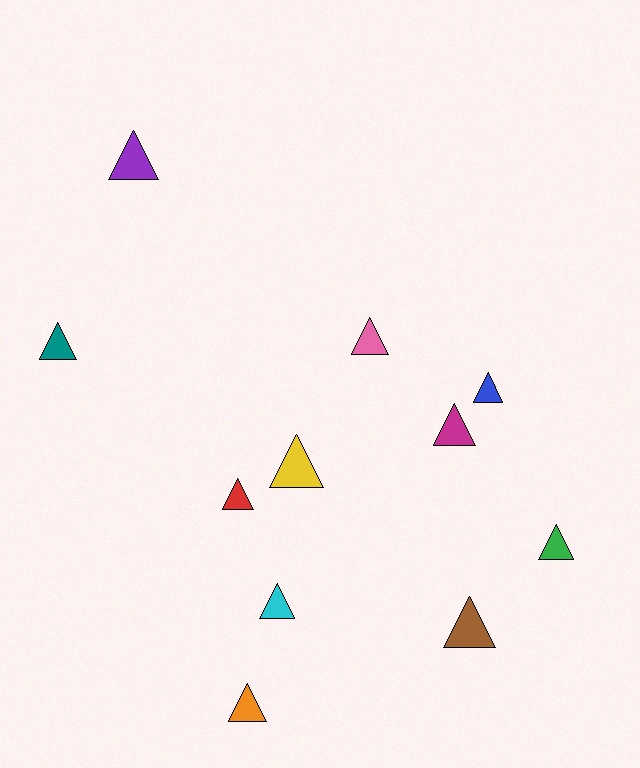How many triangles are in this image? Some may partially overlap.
There are 11 triangles.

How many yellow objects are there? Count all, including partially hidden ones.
There is 1 yellow object.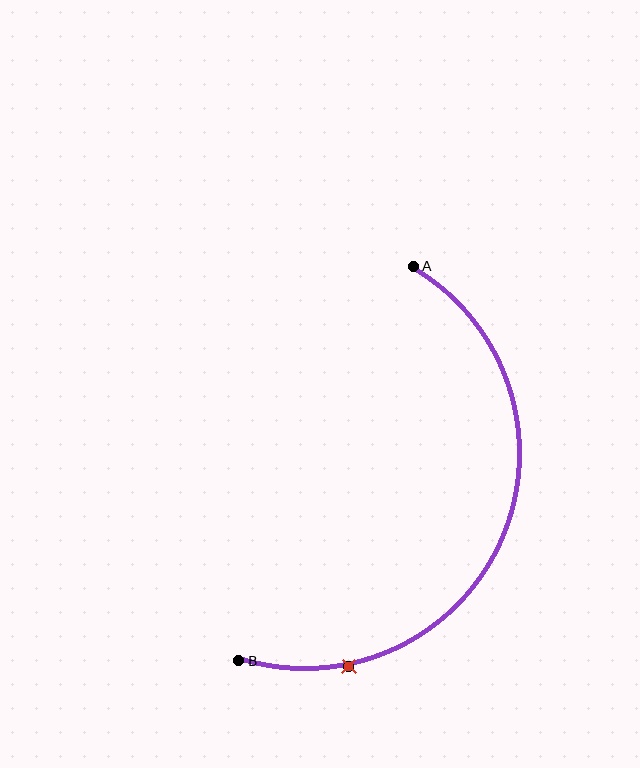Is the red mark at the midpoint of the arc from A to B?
No. The red mark lies on the arc but is closer to endpoint B. The arc midpoint would be at the point on the curve equidistant along the arc from both A and B.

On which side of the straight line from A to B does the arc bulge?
The arc bulges to the right of the straight line connecting A and B.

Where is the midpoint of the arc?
The arc midpoint is the point on the curve farthest from the straight line joining A and B. It sits to the right of that line.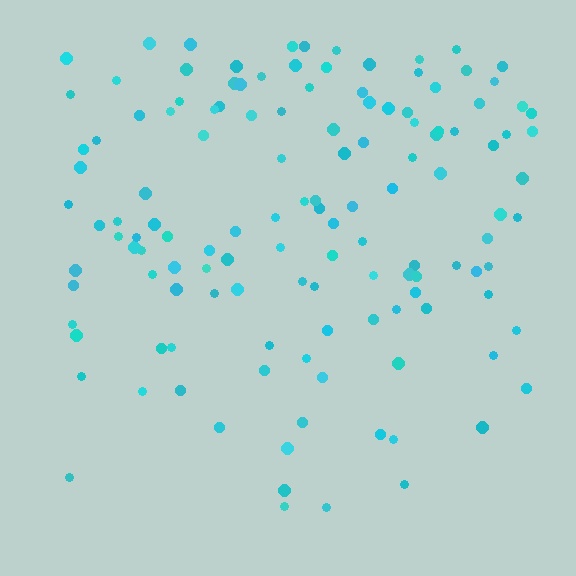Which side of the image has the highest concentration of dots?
The top.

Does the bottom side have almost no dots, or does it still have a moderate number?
Still a moderate number, just noticeably fewer than the top.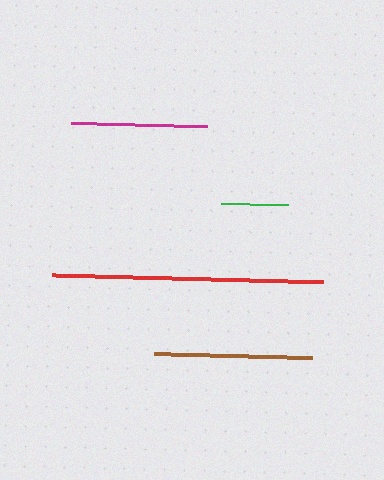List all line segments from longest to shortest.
From longest to shortest: red, brown, magenta, green.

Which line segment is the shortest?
The green line is the shortest at approximately 67 pixels.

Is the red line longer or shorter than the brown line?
The red line is longer than the brown line.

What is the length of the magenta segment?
The magenta segment is approximately 136 pixels long.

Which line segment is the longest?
The red line is the longest at approximately 271 pixels.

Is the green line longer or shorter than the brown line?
The brown line is longer than the green line.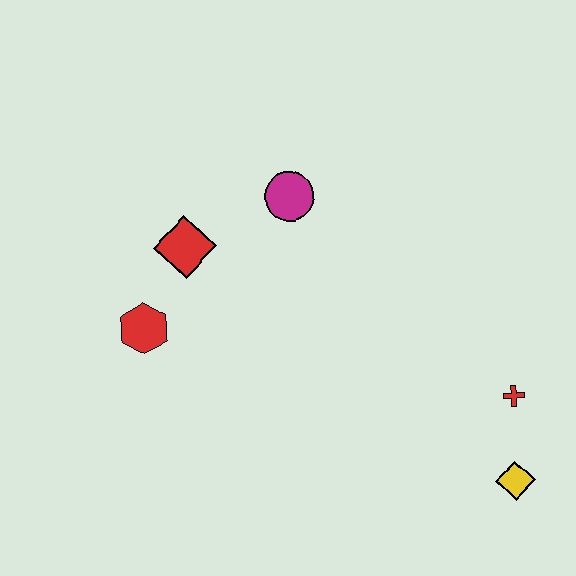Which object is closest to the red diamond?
The red hexagon is closest to the red diamond.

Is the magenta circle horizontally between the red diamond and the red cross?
Yes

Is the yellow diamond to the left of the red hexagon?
No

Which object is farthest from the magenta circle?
The yellow diamond is farthest from the magenta circle.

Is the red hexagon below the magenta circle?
Yes